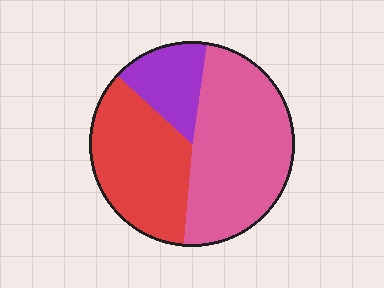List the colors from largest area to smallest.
From largest to smallest: pink, red, purple.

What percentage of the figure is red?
Red covers 36% of the figure.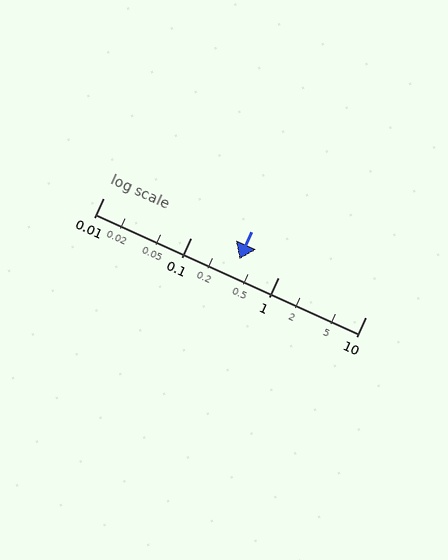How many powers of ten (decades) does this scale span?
The scale spans 3 decades, from 0.01 to 10.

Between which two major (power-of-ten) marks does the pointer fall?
The pointer is between 0.1 and 1.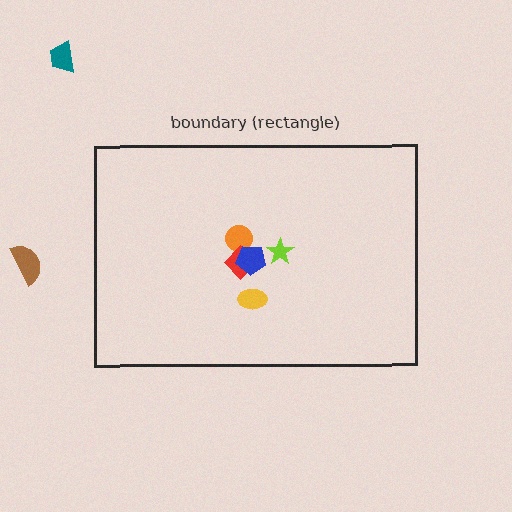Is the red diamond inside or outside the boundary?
Inside.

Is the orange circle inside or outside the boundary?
Inside.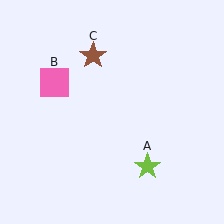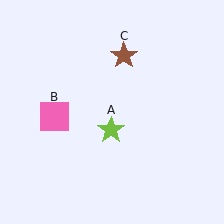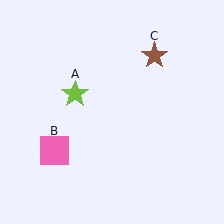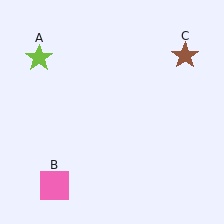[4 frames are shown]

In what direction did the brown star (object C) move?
The brown star (object C) moved right.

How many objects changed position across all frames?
3 objects changed position: lime star (object A), pink square (object B), brown star (object C).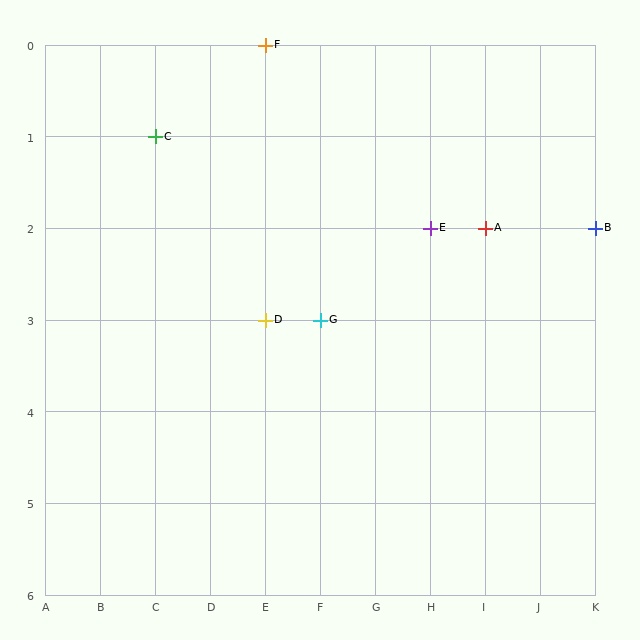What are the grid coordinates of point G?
Point G is at grid coordinates (F, 3).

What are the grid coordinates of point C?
Point C is at grid coordinates (C, 1).